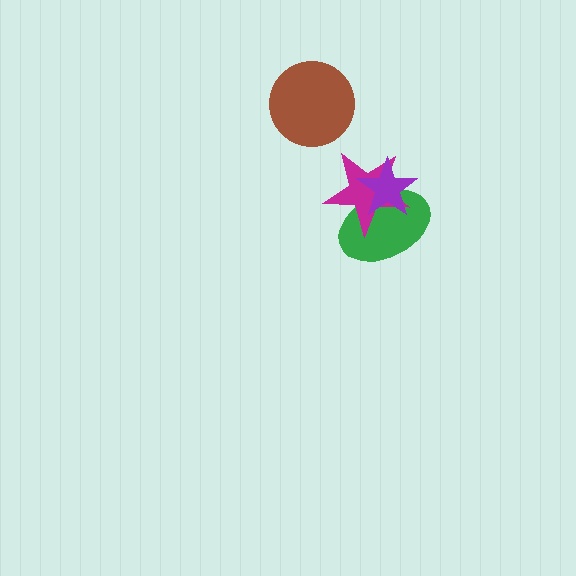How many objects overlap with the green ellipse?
2 objects overlap with the green ellipse.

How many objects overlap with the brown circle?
0 objects overlap with the brown circle.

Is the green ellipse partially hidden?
Yes, it is partially covered by another shape.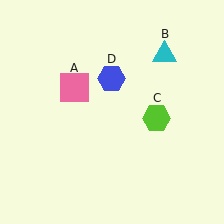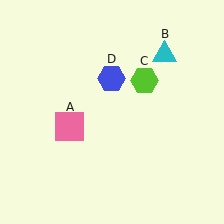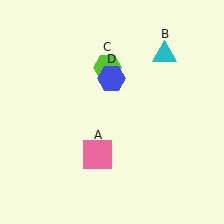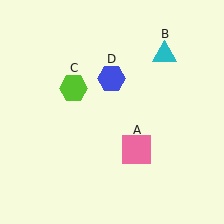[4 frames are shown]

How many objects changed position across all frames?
2 objects changed position: pink square (object A), lime hexagon (object C).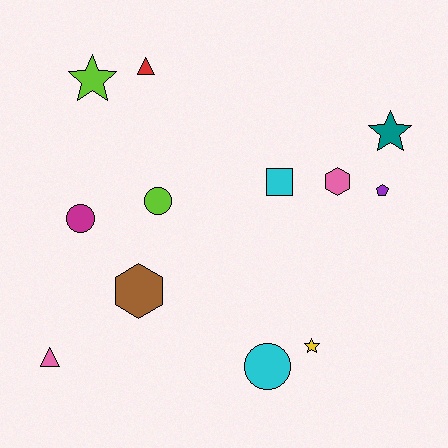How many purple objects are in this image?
There is 1 purple object.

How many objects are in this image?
There are 12 objects.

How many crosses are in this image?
There are no crosses.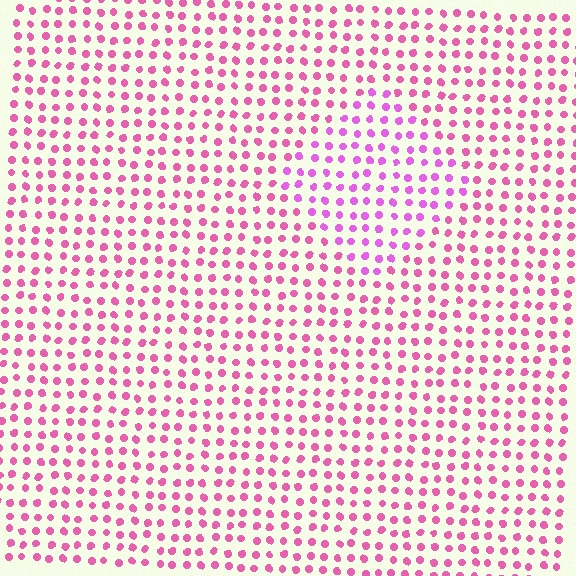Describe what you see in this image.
The image is filled with small pink elements in a uniform arrangement. A diamond-shaped region is visible where the elements are tinted to a slightly different hue, forming a subtle color boundary.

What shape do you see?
I see a diamond.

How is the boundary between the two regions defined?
The boundary is defined purely by a slight shift in hue (about 26 degrees). Spacing, size, and orientation are identical on both sides.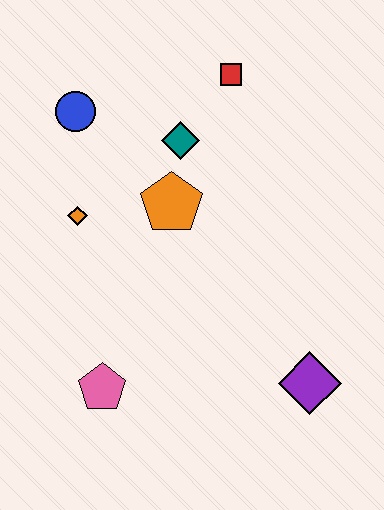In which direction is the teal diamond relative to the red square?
The teal diamond is below the red square.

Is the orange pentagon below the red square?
Yes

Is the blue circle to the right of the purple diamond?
No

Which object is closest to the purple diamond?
The pink pentagon is closest to the purple diamond.